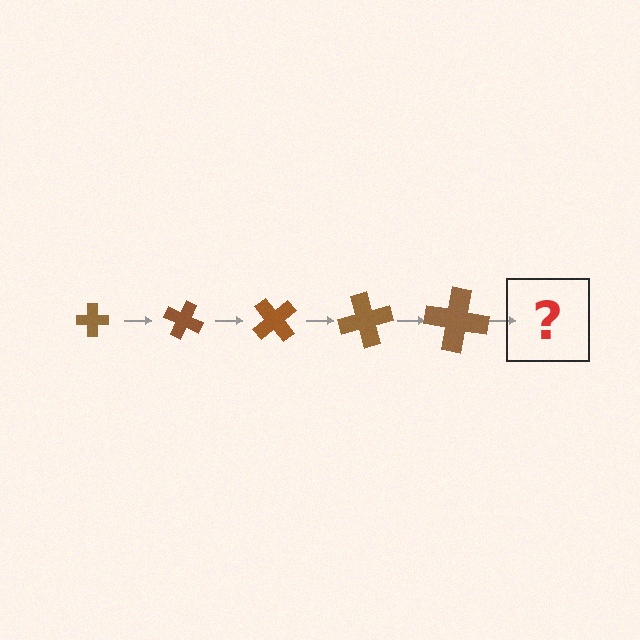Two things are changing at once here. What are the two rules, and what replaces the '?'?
The two rules are that the cross grows larger each step and it rotates 25 degrees each step. The '?' should be a cross, larger than the previous one and rotated 125 degrees from the start.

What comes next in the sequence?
The next element should be a cross, larger than the previous one and rotated 125 degrees from the start.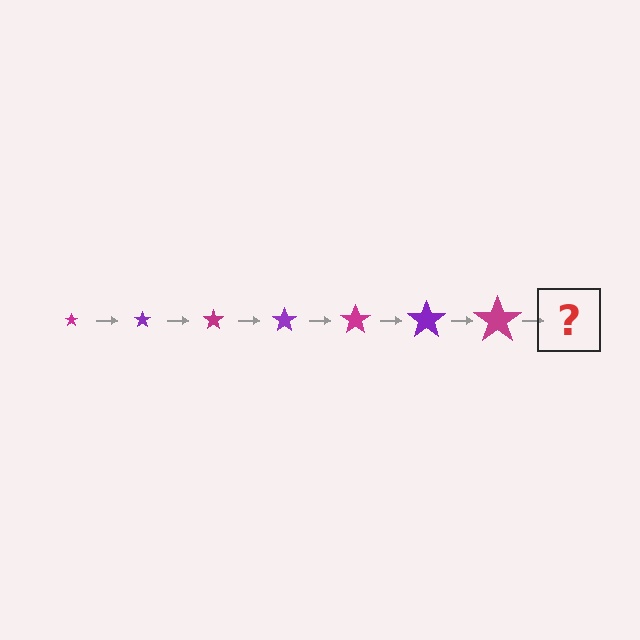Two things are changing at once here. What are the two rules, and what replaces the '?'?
The two rules are that the star grows larger each step and the color cycles through magenta and purple. The '?' should be a purple star, larger than the previous one.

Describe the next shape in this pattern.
It should be a purple star, larger than the previous one.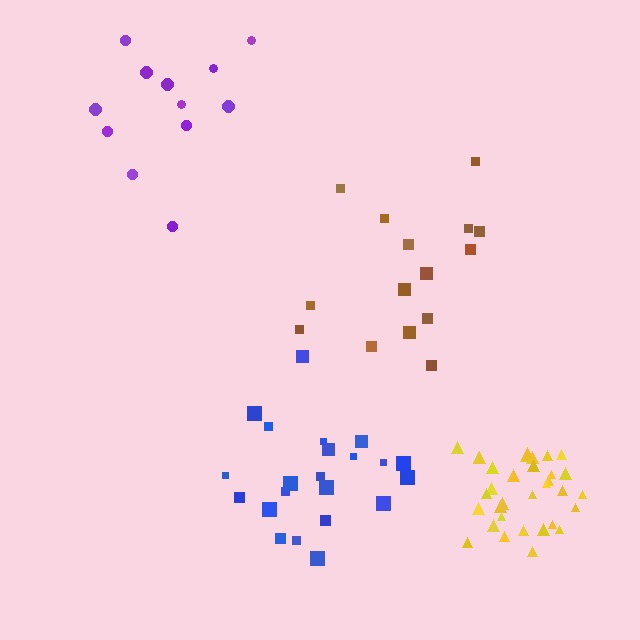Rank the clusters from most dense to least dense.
yellow, blue, brown, purple.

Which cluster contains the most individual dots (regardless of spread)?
Yellow (33).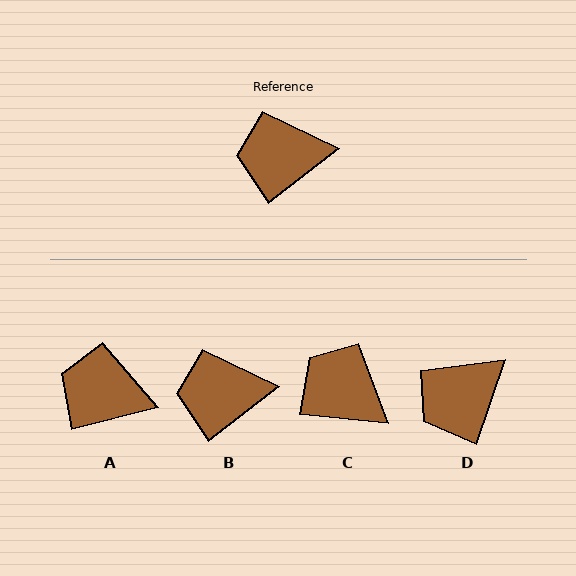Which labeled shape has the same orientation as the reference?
B.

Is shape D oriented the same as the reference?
No, it is off by about 33 degrees.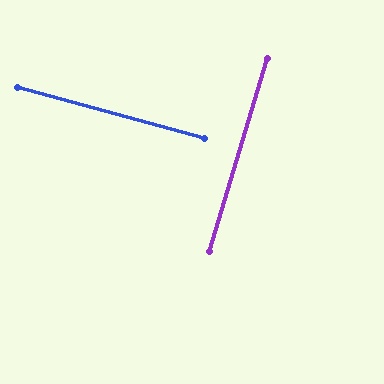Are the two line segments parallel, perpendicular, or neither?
Perpendicular — they meet at approximately 89°.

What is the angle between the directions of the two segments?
Approximately 89 degrees.